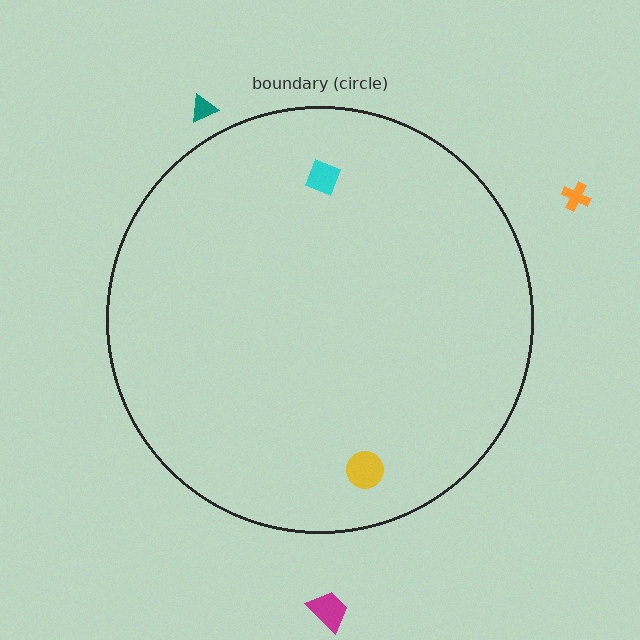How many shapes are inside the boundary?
2 inside, 3 outside.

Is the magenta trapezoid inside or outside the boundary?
Outside.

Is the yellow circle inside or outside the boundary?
Inside.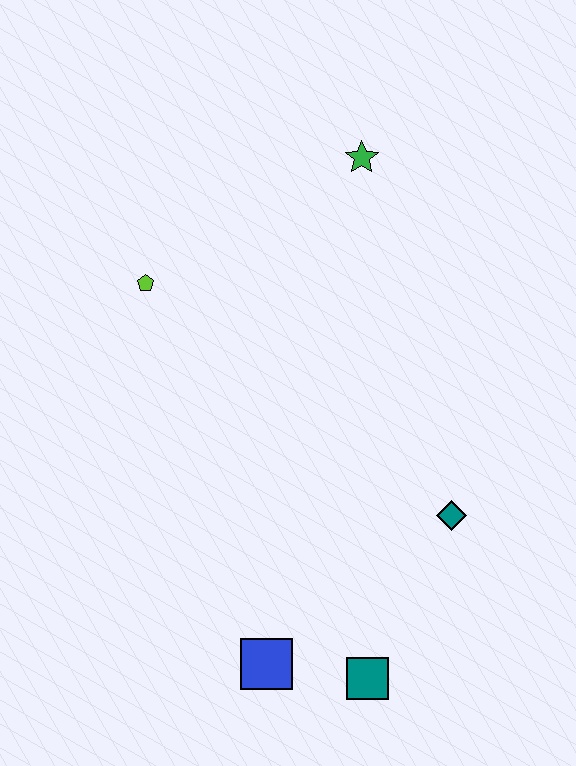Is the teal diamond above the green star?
No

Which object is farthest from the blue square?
The green star is farthest from the blue square.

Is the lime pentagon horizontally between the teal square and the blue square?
No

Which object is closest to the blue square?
The teal square is closest to the blue square.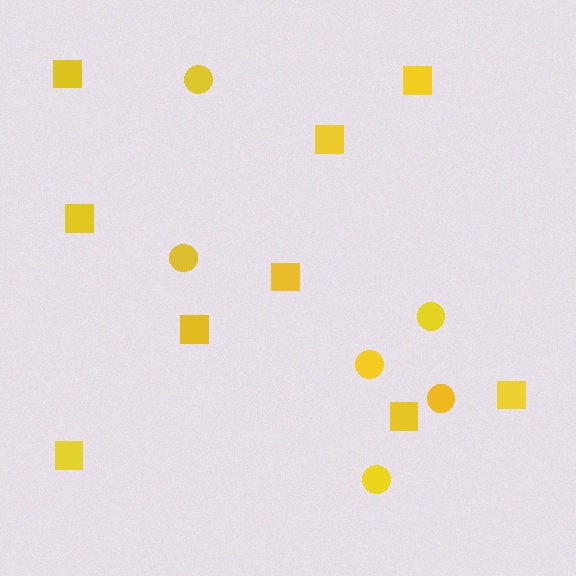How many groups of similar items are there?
There are 2 groups: one group of circles (6) and one group of squares (9).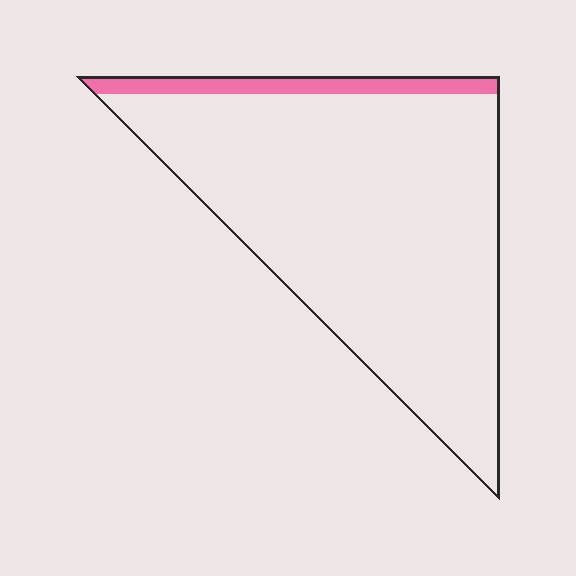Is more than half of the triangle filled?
No.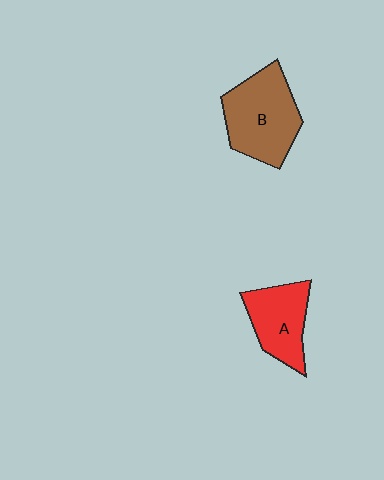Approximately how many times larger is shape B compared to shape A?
Approximately 1.4 times.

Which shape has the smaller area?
Shape A (red).